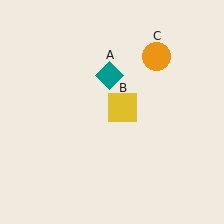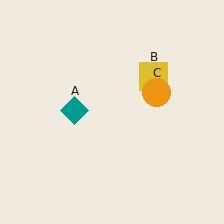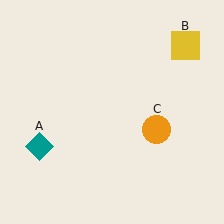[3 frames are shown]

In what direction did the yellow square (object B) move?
The yellow square (object B) moved up and to the right.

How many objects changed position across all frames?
3 objects changed position: teal diamond (object A), yellow square (object B), orange circle (object C).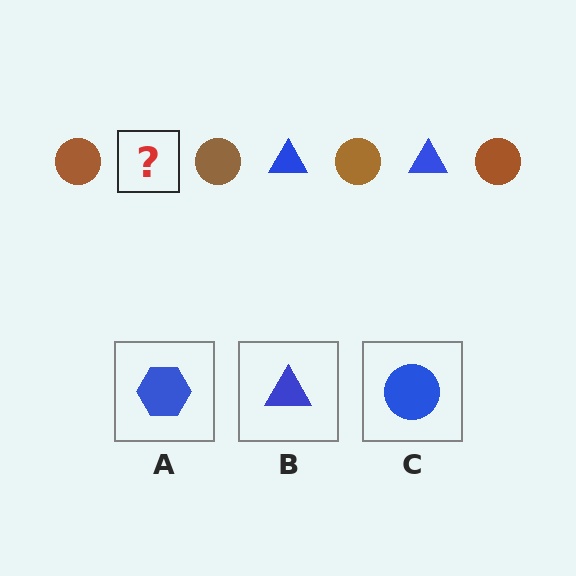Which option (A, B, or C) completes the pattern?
B.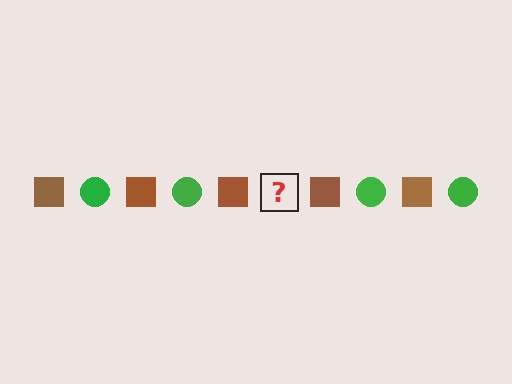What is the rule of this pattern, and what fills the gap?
The rule is that the pattern alternates between brown square and green circle. The gap should be filled with a green circle.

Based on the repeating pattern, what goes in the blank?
The blank should be a green circle.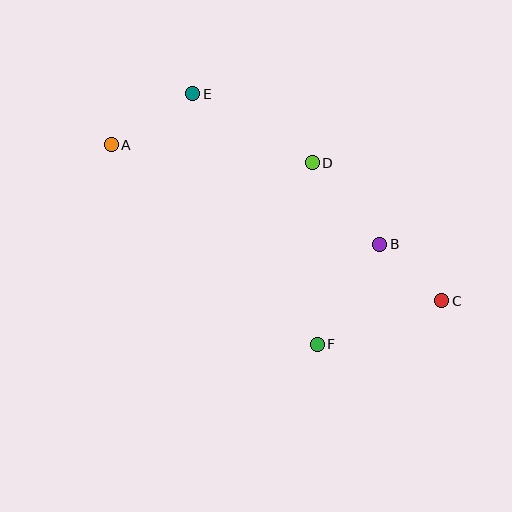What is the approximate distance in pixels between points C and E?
The distance between C and E is approximately 324 pixels.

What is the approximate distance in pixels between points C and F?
The distance between C and F is approximately 132 pixels.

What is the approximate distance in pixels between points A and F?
The distance between A and F is approximately 287 pixels.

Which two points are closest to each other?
Points B and C are closest to each other.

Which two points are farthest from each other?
Points A and C are farthest from each other.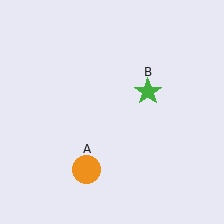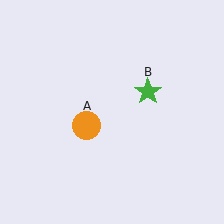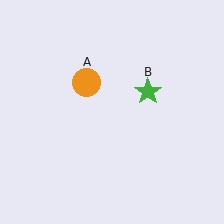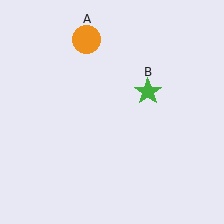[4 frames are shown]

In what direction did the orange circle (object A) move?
The orange circle (object A) moved up.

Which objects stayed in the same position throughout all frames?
Green star (object B) remained stationary.